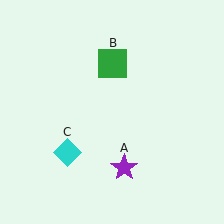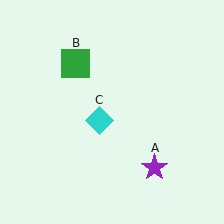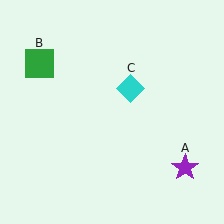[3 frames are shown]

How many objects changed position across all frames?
3 objects changed position: purple star (object A), green square (object B), cyan diamond (object C).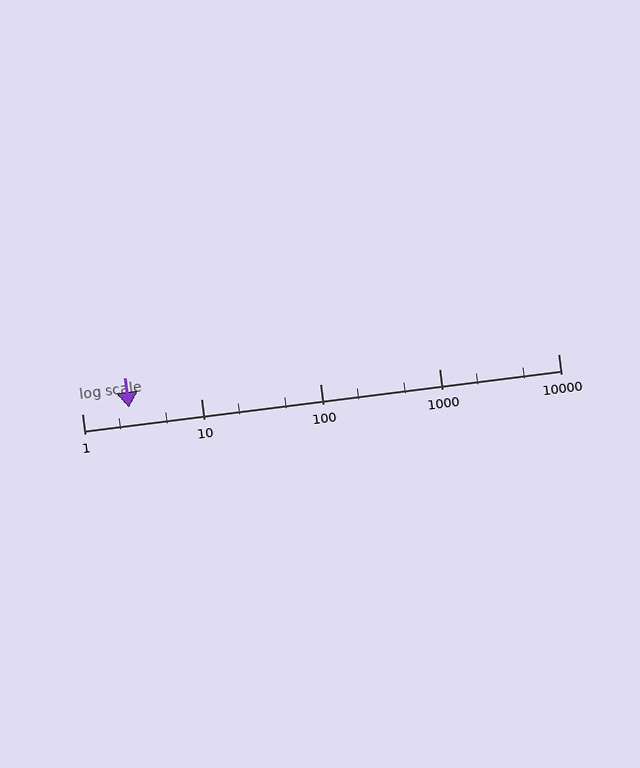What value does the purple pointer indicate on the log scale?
The pointer indicates approximately 2.5.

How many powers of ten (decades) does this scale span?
The scale spans 4 decades, from 1 to 10000.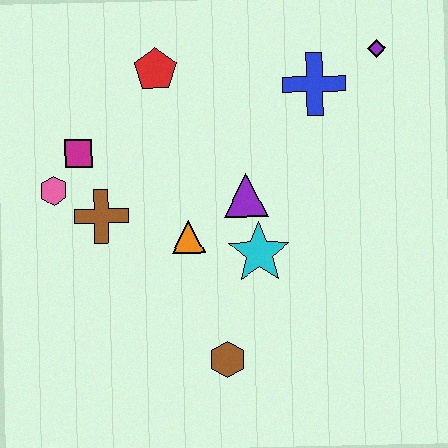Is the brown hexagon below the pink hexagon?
Yes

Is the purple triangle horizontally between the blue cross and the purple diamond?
No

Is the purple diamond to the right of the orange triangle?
Yes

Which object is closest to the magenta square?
The pink hexagon is closest to the magenta square.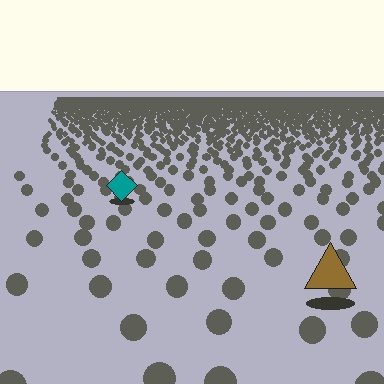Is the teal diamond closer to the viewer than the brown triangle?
No. The brown triangle is closer — you can tell from the texture gradient: the ground texture is coarser near it.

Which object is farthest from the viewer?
The teal diamond is farthest from the viewer. It appears smaller and the ground texture around it is denser.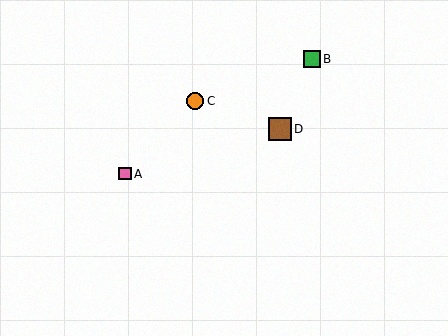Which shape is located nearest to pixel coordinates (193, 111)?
The orange circle (labeled C) at (195, 101) is nearest to that location.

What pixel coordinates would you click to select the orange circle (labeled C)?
Click at (195, 101) to select the orange circle C.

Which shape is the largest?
The brown square (labeled D) is the largest.